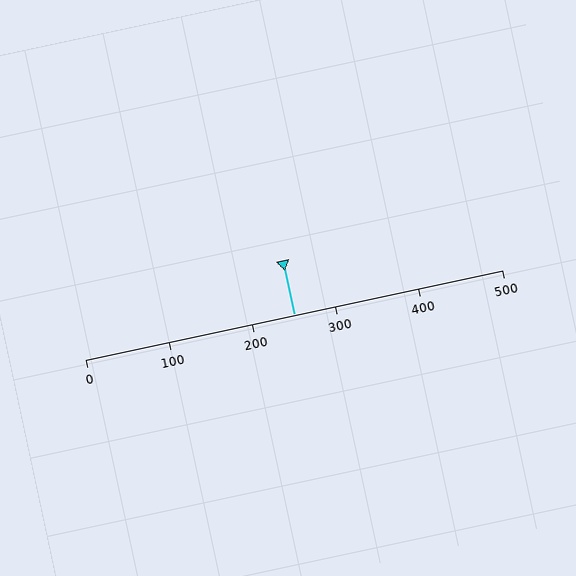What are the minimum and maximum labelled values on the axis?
The axis runs from 0 to 500.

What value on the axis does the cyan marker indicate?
The marker indicates approximately 250.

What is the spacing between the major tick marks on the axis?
The major ticks are spaced 100 apart.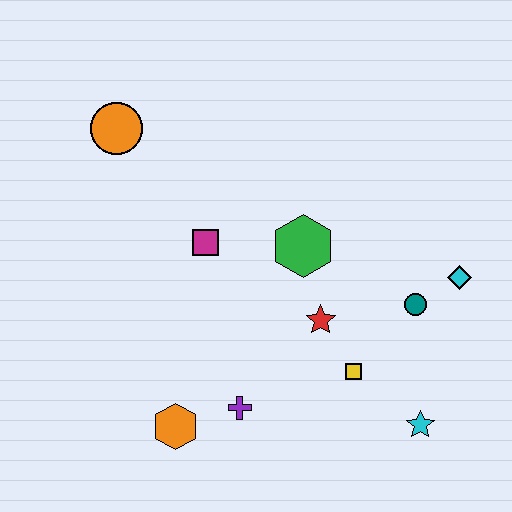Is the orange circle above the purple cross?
Yes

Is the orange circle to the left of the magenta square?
Yes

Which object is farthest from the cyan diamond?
The orange circle is farthest from the cyan diamond.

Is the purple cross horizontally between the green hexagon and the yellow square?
No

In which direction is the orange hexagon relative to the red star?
The orange hexagon is to the left of the red star.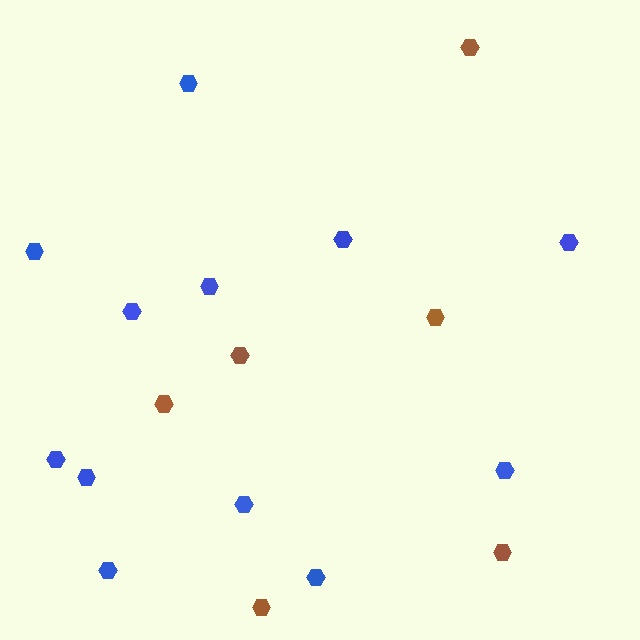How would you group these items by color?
There are 2 groups: one group of blue hexagons (12) and one group of brown hexagons (6).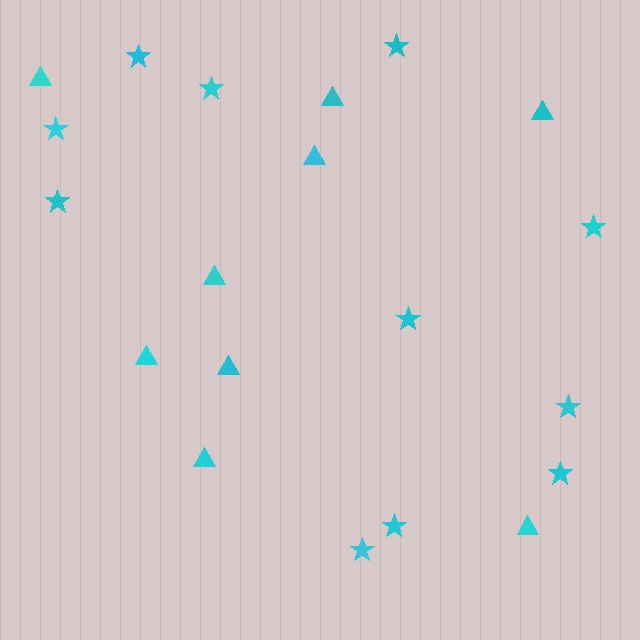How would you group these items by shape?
There are 2 groups: one group of stars (11) and one group of triangles (9).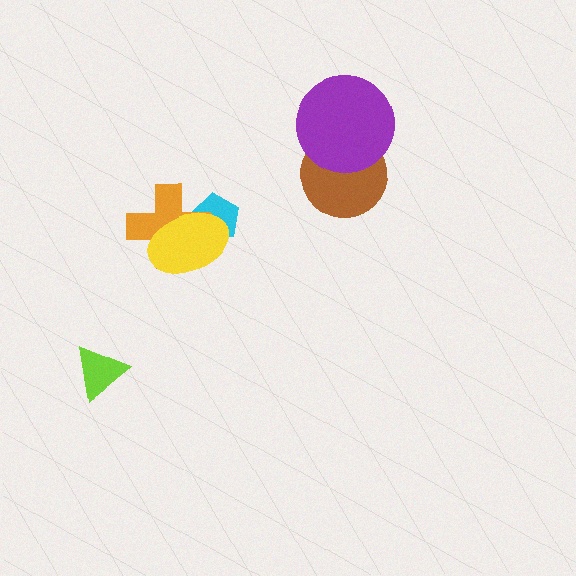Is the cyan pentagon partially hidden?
Yes, it is partially covered by another shape.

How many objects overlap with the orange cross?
2 objects overlap with the orange cross.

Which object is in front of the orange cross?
The yellow ellipse is in front of the orange cross.